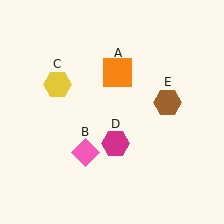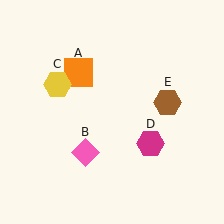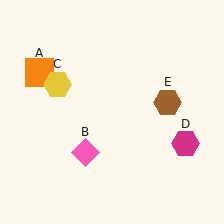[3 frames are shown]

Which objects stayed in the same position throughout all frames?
Pink diamond (object B) and yellow hexagon (object C) and brown hexagon (object E) remained stationary.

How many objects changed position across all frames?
2 objects changed position: orange square (object A), magenta hexagon (object D).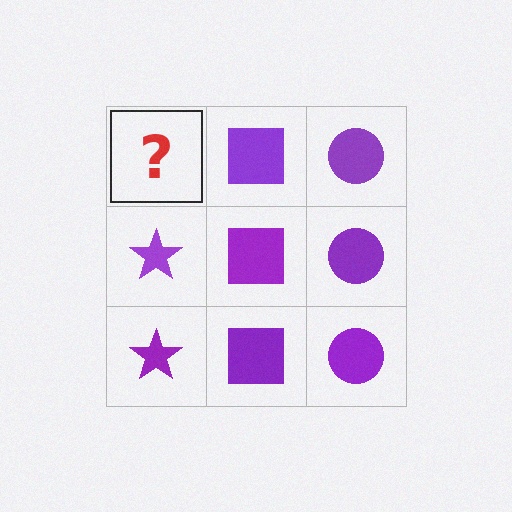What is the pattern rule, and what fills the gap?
The rule is that each column has a consistent shape. The gap should be filled with a purple star.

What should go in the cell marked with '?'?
The missing cell should contain a purple star.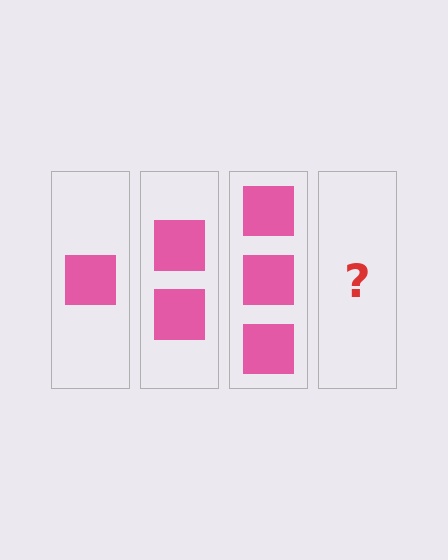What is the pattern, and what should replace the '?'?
The pattern is that each step adds one more square. The '?' should be 4 squares.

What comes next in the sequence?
The next element should be 4 squares.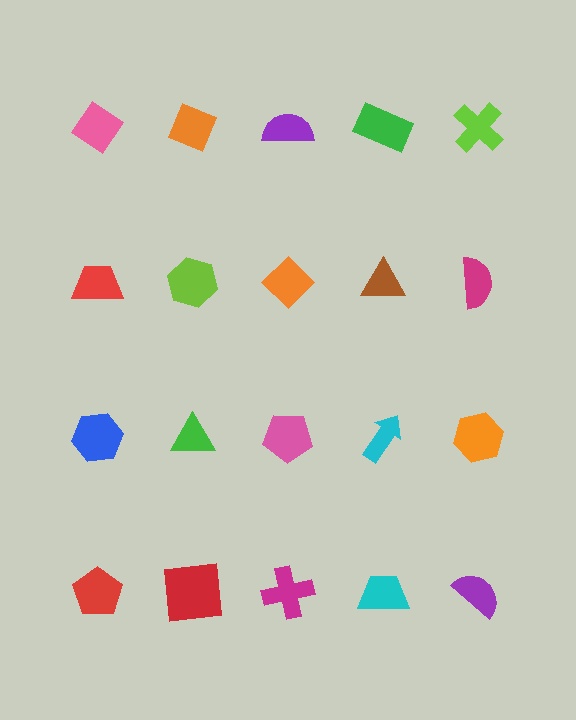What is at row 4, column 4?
A cyan trapezoid.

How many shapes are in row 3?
5 shapes.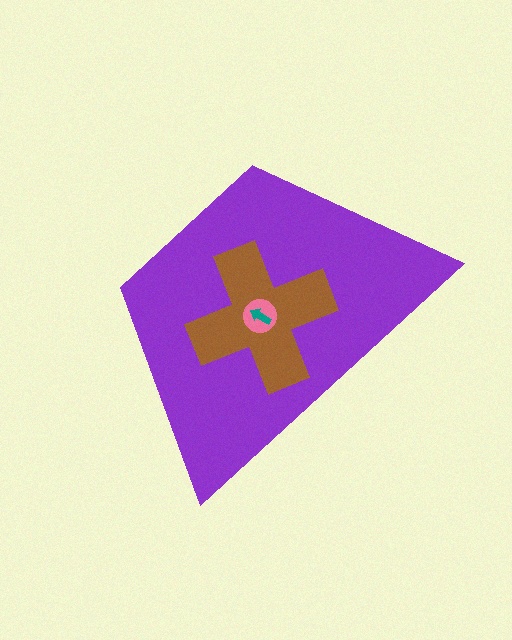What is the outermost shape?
The purple trapezoid.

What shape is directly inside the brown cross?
The pink circle.